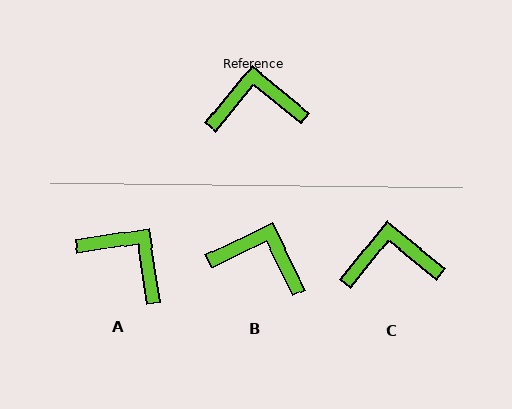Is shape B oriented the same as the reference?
No, it is off by about 25 degrees.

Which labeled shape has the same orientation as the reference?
C.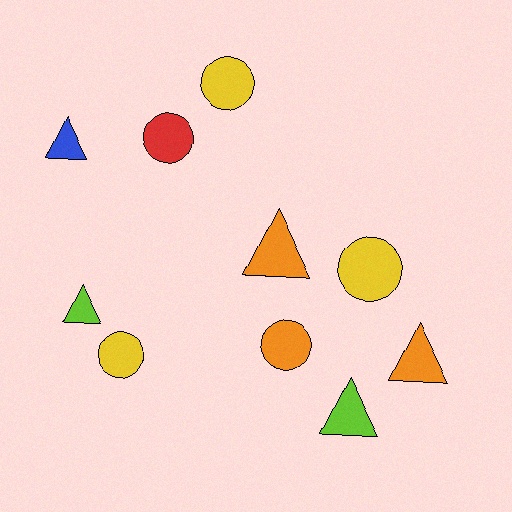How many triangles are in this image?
There are 5 triangles.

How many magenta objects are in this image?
There are no magenta objects.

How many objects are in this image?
There are 10 objects.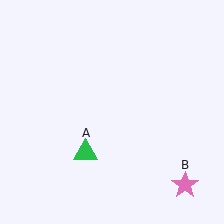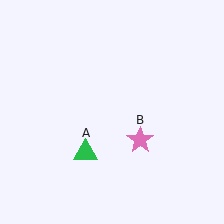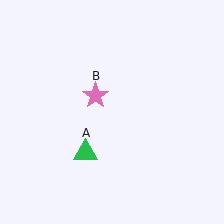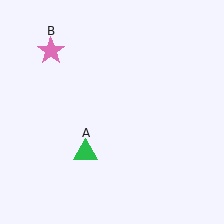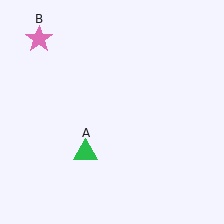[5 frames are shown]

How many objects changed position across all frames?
1 object changed position: pink star (object B).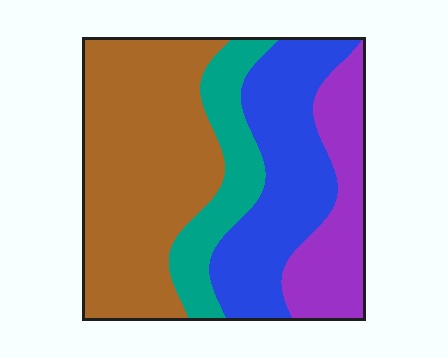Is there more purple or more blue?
Blue.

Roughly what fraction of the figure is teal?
Teal takes up about one sixth (1/6) of the figure.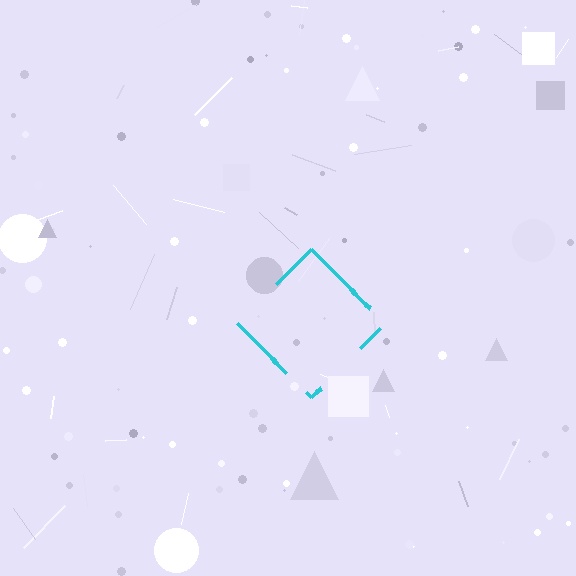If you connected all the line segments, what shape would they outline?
They would outline a diamond.